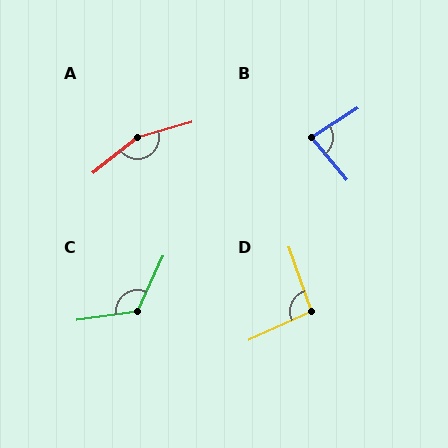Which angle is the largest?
A, at approximately 157 degrees.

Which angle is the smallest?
B, at approximately 83 degrees.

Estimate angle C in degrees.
Approximately 123 degrees.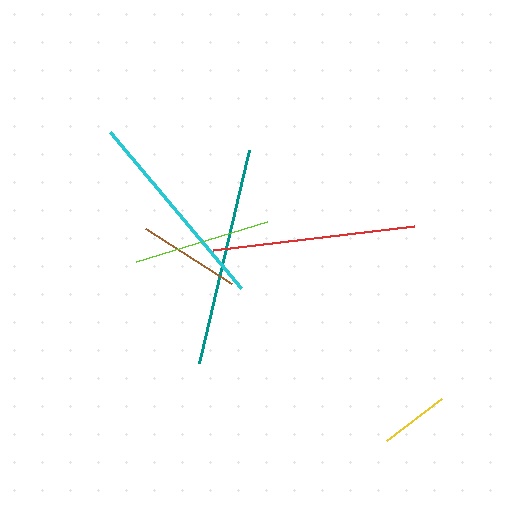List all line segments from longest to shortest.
From longest to shortest: teal, cyan, red, lime, brown, yellow.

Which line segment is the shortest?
The yellow line is the shortest at approximately 68 pixels.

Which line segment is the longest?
The teal line is the longest at approximately 219 pixels.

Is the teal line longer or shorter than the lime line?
The teal line is longer than the lime line.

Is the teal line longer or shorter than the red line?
The teal line is longer than the red line.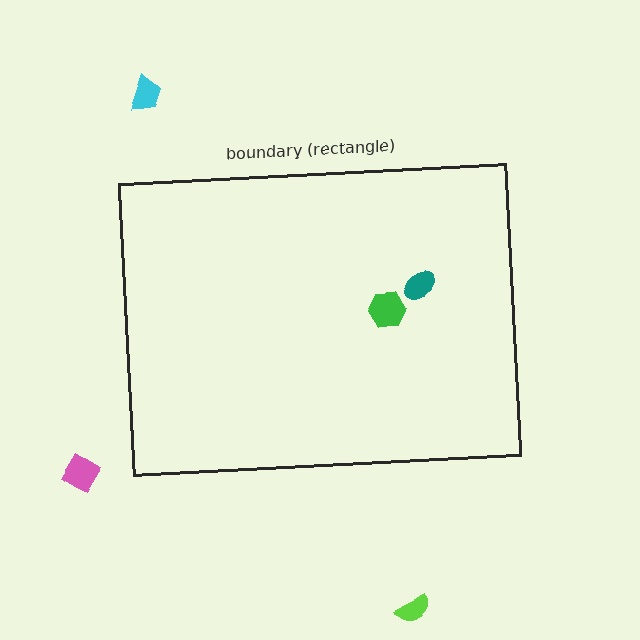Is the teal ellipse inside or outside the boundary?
Inside.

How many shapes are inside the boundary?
2 inside, 3 outside.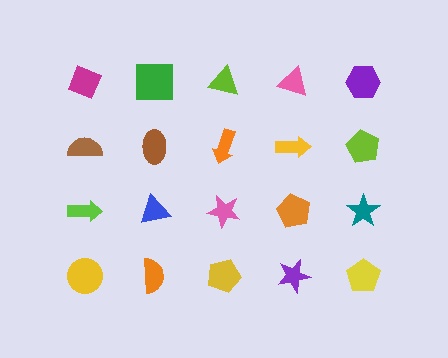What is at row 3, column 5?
A teal star.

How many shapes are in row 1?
5 shapes.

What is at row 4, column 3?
A yellow pentagon.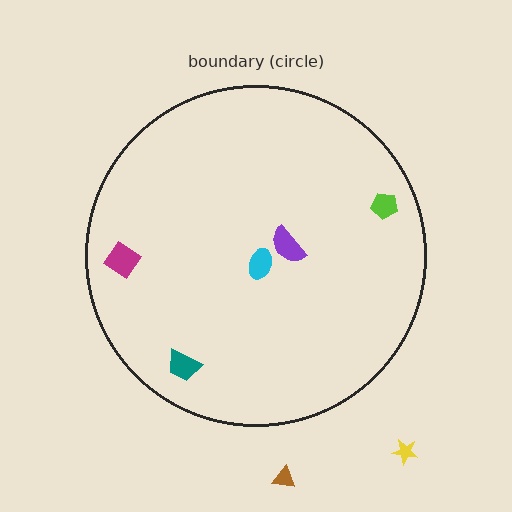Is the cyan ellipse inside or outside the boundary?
Inside.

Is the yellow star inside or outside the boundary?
Outside.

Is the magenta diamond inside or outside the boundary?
Inside.